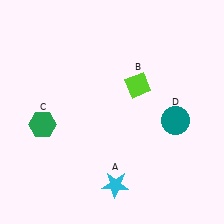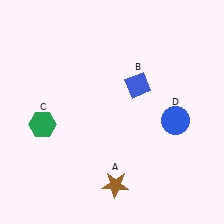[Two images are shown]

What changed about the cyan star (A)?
In Image 1, A is cyan. In Image 2, it changed to brown.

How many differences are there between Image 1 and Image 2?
There are 3 differences between the two images.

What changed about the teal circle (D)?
In Image 1, D is teal. In Image 2, it changed to blue.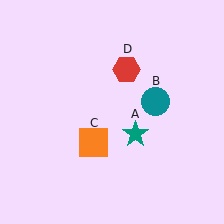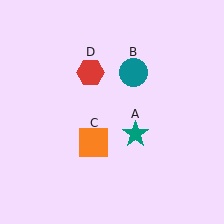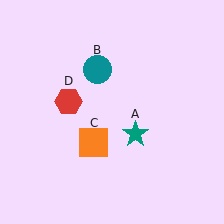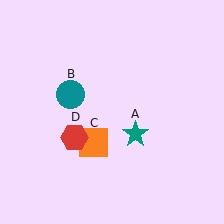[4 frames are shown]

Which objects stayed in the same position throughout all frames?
Teal star (object A) and orange square (object C) remained stationary.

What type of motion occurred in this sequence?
The teal circle (object B), red hexagon (object D) rotated counterclockwise around the center of the scene.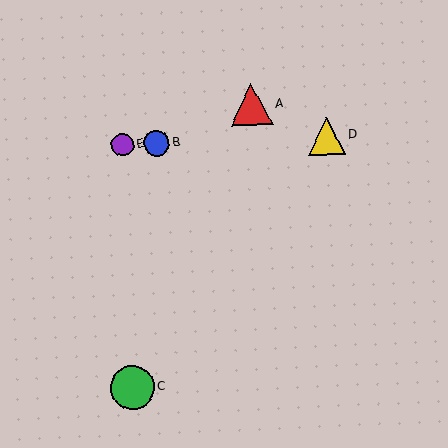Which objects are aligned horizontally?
Objects B, D, E are aligned horizontally.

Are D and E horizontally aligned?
Yes, both are at y≈136.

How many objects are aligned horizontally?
3 objects (B, D, E) are aligned horizontally.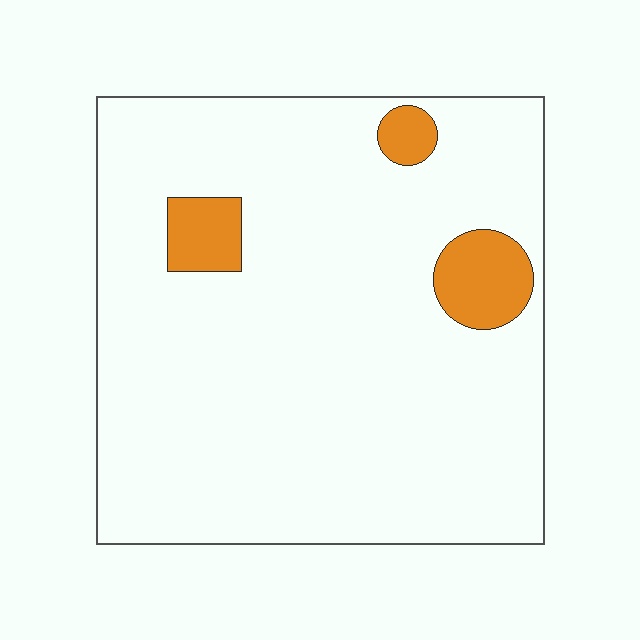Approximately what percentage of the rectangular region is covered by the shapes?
Approximately 10%.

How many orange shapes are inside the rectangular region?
3.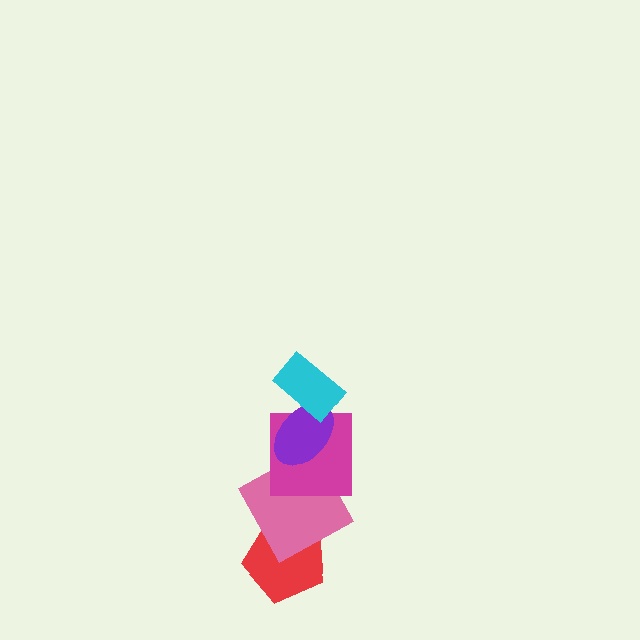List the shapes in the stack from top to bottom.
From top to bottom: the cyan rectangle, the purple ellipse, the magenta square, the pink square, the red pentagon.